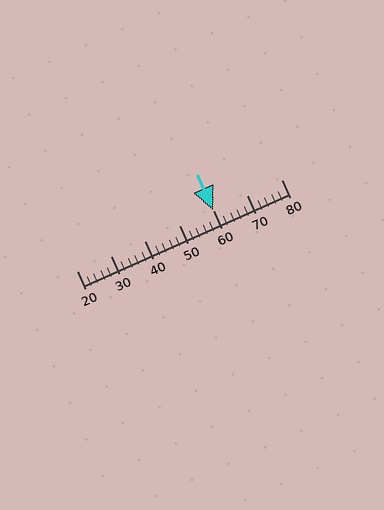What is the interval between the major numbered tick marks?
The major tick marks are spaced 10 units apart.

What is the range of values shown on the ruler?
The ruler shows values from 20 to 80.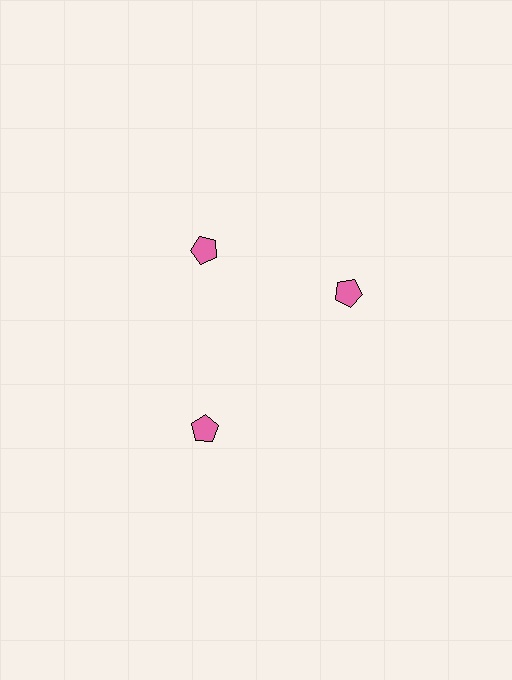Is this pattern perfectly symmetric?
No. The 3 pink pentagons are arranged in a ring, but one element near the 3 o'clock position is rotated out of alignment along the ring, breaking the 3-fold rotational symmetry.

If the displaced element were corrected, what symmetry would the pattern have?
It would have 3-fold rotational symmetry — the pattern would map onto itself every 120 degrees.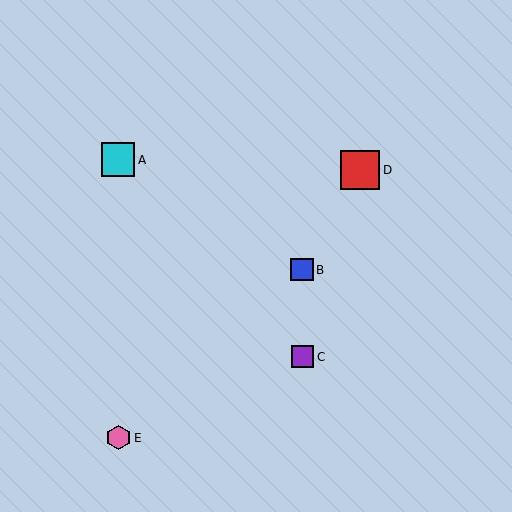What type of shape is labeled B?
Shape B is a blue square.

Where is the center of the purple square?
The center of the purple square is at (303, 357).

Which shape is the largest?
The red square (labeled D) is the largest.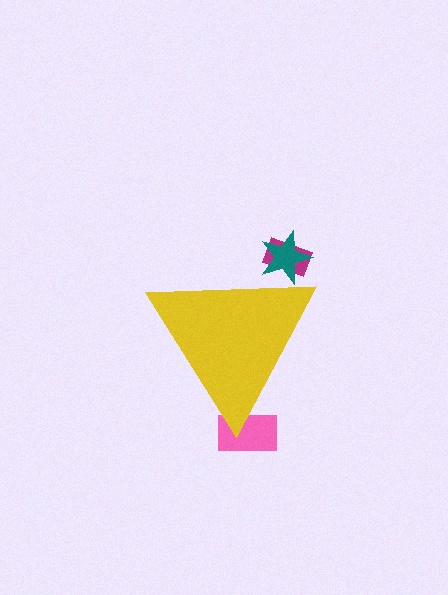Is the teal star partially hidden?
Yes, the teal star is partially hidden behind the yellow triangle.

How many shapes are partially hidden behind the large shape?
3 shapes are partially hidden.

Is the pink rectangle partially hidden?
Yes, the pink rectangle is partially hidden behind the yellow triangle.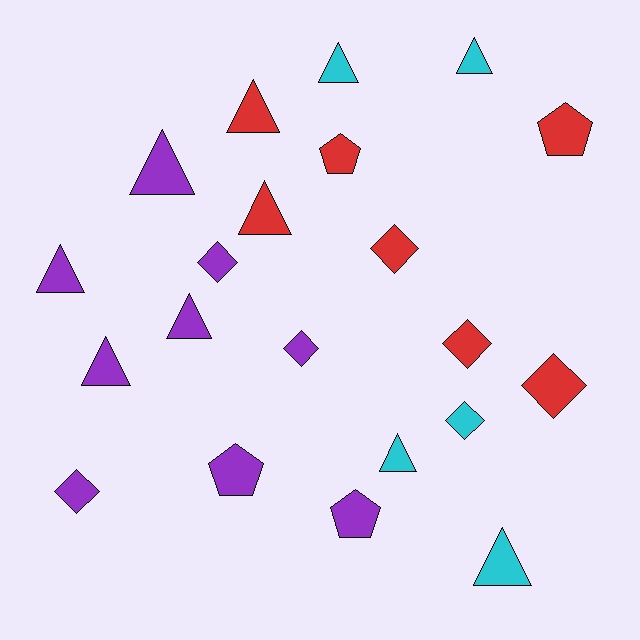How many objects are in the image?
There are 21 objects.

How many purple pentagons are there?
There are 2 purple pentagons.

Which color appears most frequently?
Purple, with 9 objects.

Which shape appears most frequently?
Triangle, with 10 objects.